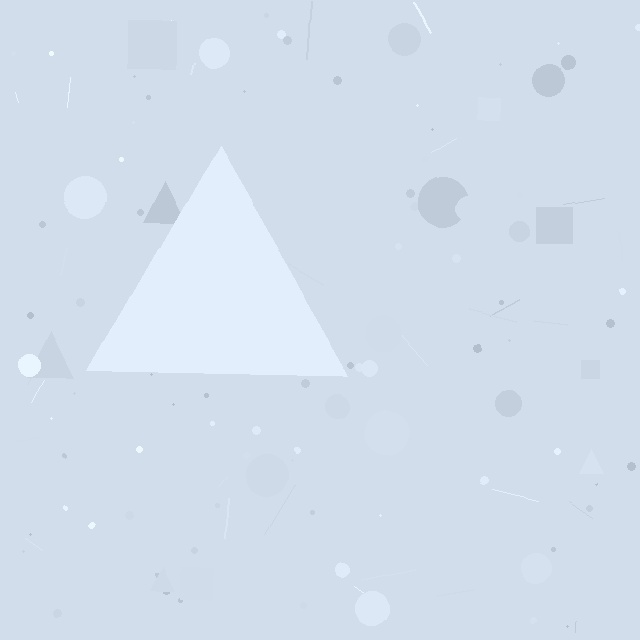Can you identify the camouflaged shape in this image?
The camouflaged shape is a triangle.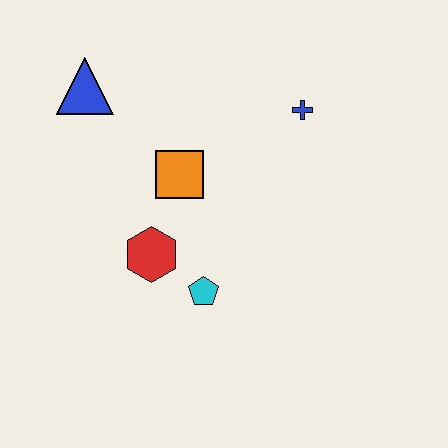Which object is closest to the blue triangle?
The orange square is closest to the blue triangle.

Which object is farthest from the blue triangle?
The cyan pentagon is farthest from the blue triangle.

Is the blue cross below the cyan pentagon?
No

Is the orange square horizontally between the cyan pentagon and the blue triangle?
Yes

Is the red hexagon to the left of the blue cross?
Yes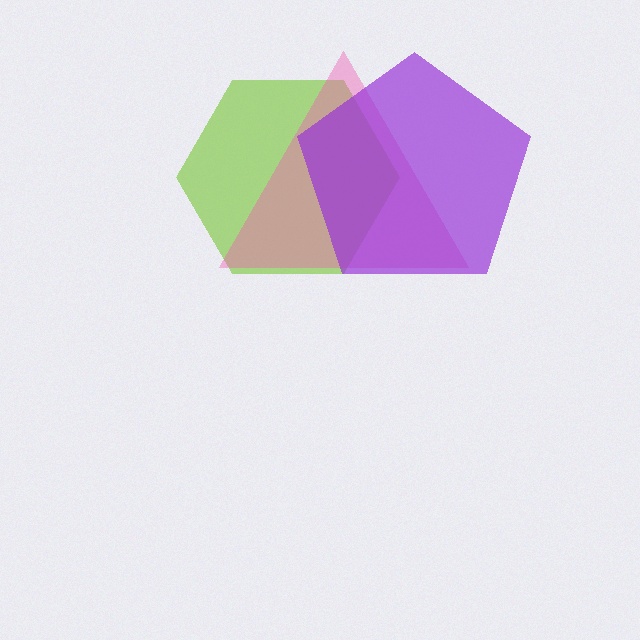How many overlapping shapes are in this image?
There are 3 overlapping shapes in the image.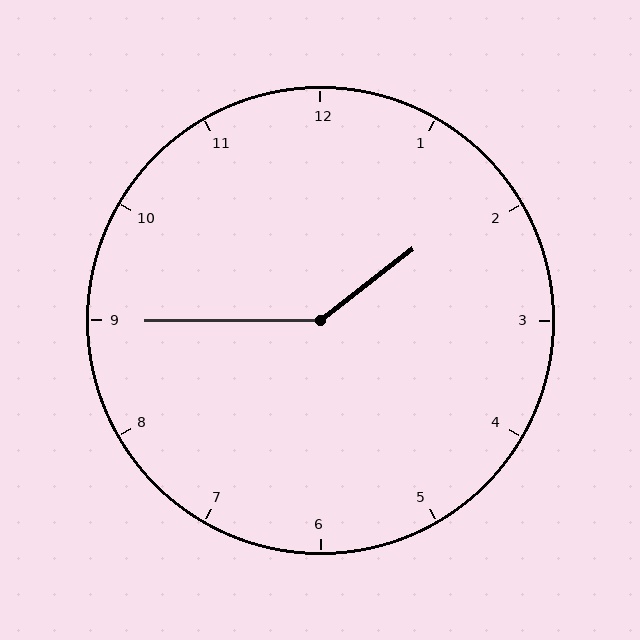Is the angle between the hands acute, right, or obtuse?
It is obtuse.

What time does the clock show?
1:45.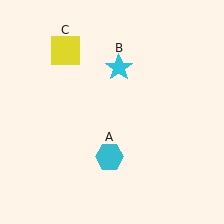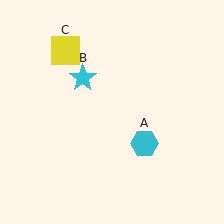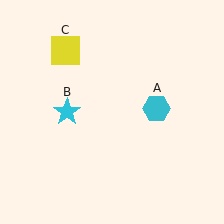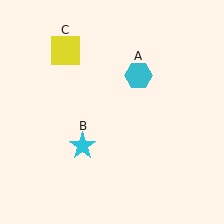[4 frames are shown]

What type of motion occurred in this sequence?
The cyan hexagon (object A), cyan star (object B) rotated counterclockwise around the center of the scene.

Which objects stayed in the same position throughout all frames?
Yellow square (object C) remained stationary.